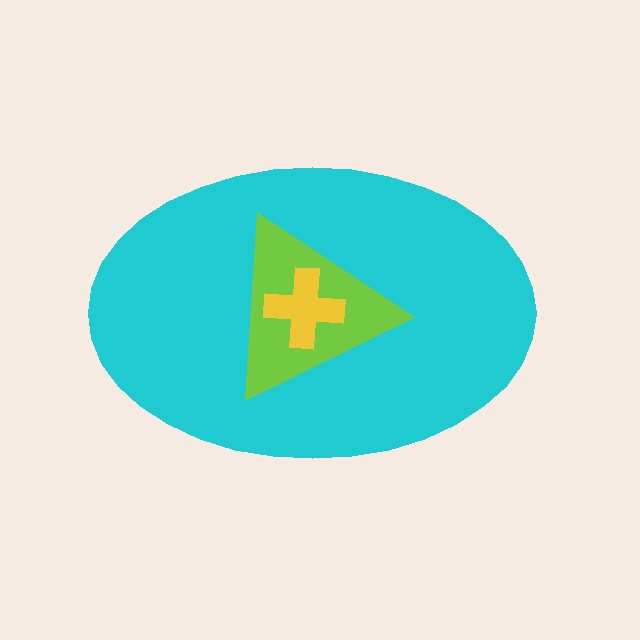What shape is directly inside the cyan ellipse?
The lime triangle.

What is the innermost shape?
The yellow cross.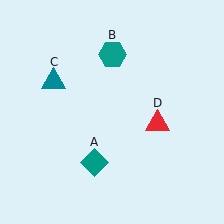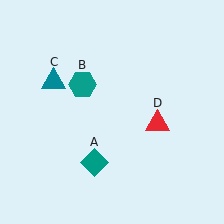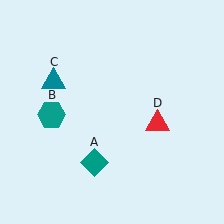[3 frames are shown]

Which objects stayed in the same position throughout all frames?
Teal diamond (object A) and teal triangle (object C) and red triangle (object D) remained stationary.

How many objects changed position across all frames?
1 object changed position: teal hexagon (object B).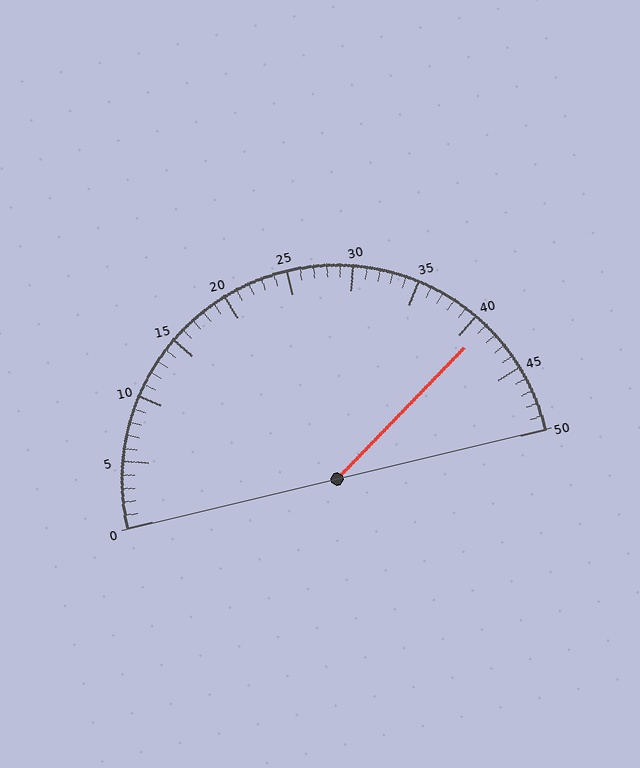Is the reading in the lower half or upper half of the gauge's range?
The reading is in the upper half of the range (0 to 50).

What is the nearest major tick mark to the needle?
The nearest major tick mark is 40.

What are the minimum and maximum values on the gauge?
The gauge ranges from 0 to 50.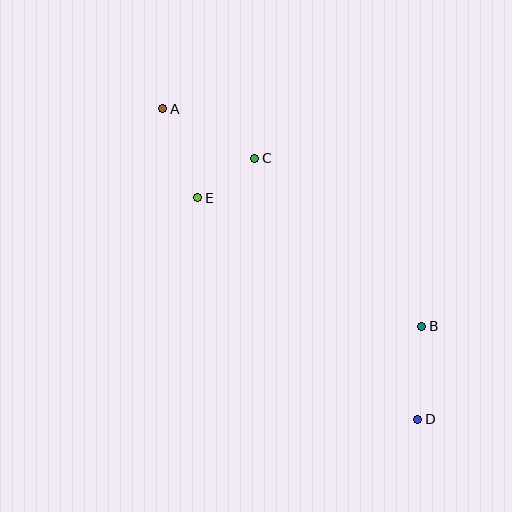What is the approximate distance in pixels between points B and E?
The distance between B and E is approximately 258 pixels.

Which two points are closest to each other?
Points C and E are closest to each other.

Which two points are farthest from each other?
Points A and D are farthest from each other.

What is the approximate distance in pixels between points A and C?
The distance between A and C is approximately 104 pixels.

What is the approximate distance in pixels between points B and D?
The distance between B and D is approximately 93 pixels.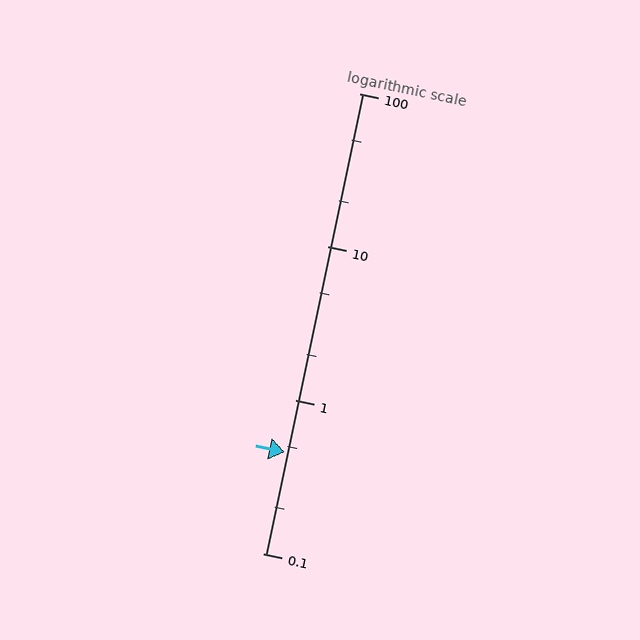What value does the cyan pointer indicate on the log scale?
The pointer indicates approximately 0.46.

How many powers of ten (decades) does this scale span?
The scale spans 3 decades, from 0.1 to 100.